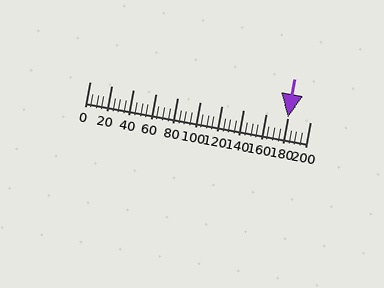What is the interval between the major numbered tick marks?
The major tick marks are spaced 20 units apart.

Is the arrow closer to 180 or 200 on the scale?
The arrow is closer to 180.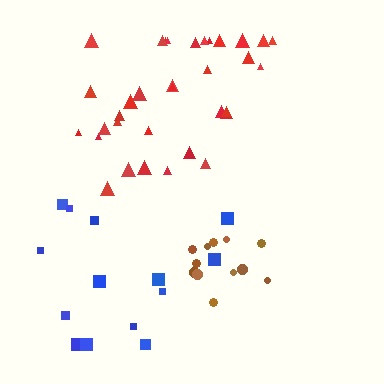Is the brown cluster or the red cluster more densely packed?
Brown.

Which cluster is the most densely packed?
Brown.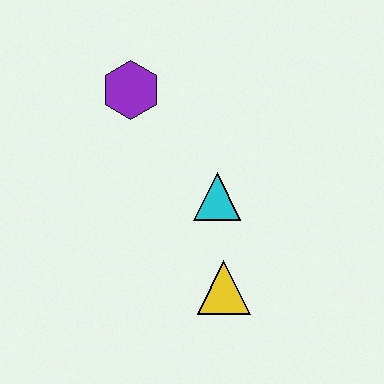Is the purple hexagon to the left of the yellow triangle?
Yes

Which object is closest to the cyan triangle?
The yellow triangle is closest to the cyan triangle.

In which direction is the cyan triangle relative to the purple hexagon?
The cyan triangle is below the purple hexagon.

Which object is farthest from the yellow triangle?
The purple hexagon is farthest from the yellow triangle.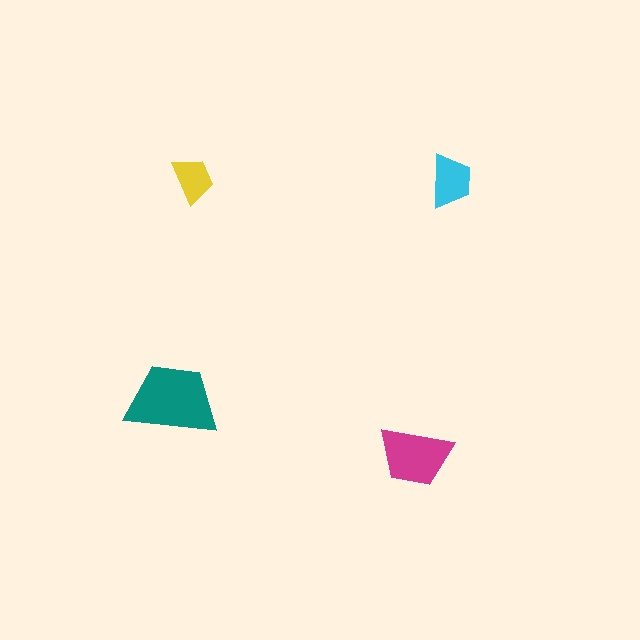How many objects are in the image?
There are 4 objects in the image.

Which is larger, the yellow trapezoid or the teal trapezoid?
The teal one.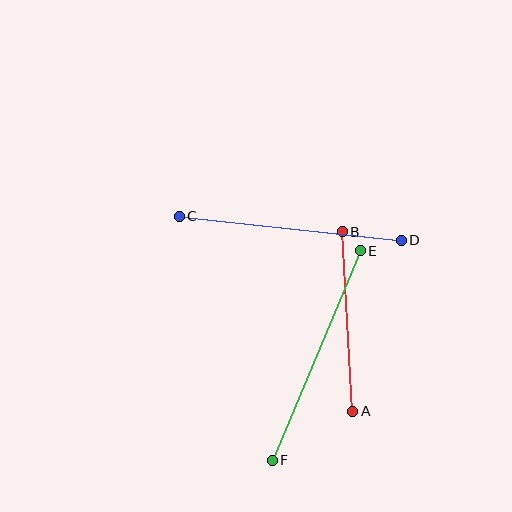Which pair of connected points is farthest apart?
Points E and F are farthest apart.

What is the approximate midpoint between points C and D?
The midpoint is at approximately (290, 228) pixels.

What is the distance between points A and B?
The distance is approximately 180 pixels.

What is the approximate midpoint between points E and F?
The midpoint is at approximately (316, 356) pixels.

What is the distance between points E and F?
The distance is approximately 227 pixels.